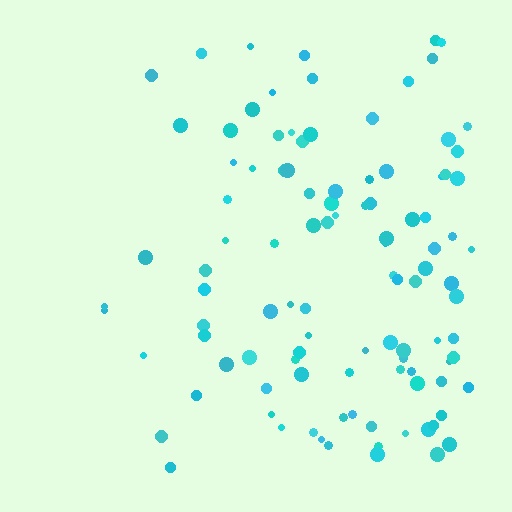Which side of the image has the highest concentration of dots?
The right.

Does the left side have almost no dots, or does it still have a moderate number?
Still a moderate number, just noticeably fewer than the right.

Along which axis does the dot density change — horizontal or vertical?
Horizontal.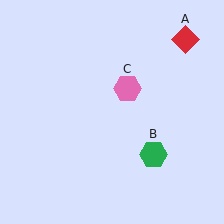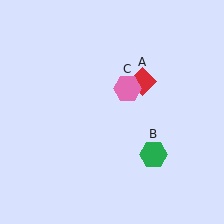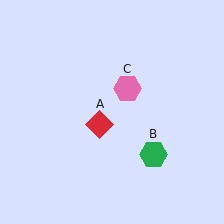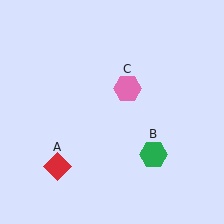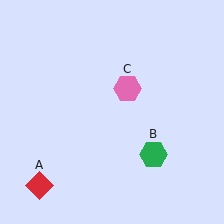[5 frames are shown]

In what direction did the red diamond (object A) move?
The red diamond (object A) moved down and to the left.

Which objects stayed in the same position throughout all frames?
Green hexagon (object B) and pink hexagon (object C) remained stationary.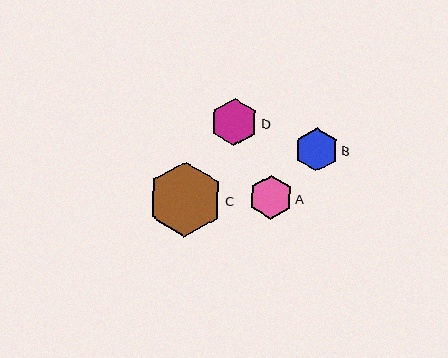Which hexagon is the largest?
Hexagon C is the largest with a size of approximately 75 pixels.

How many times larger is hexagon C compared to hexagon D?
Hexagon C is approximately 1.6 times the size of hexagon D.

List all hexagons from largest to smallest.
From largest to smallest: C, D, A, B.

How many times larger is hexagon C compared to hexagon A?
Hexagon C is approximately 1.7 times the size of hexagon A.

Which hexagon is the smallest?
Hexagon B is the smallest with a size of approximately 43 pixels.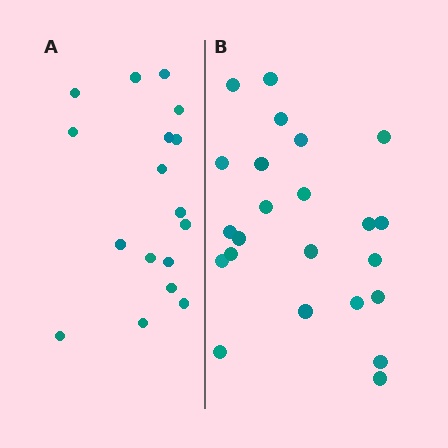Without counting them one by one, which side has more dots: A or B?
Region B (the right region) has more dots.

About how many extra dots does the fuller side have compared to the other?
Region B has about 6 more dots than region A.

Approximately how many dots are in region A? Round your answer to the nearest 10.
About 20 dots. (The exact count is 17, which rounds to 20.)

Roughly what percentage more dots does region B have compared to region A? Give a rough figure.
About 35% more.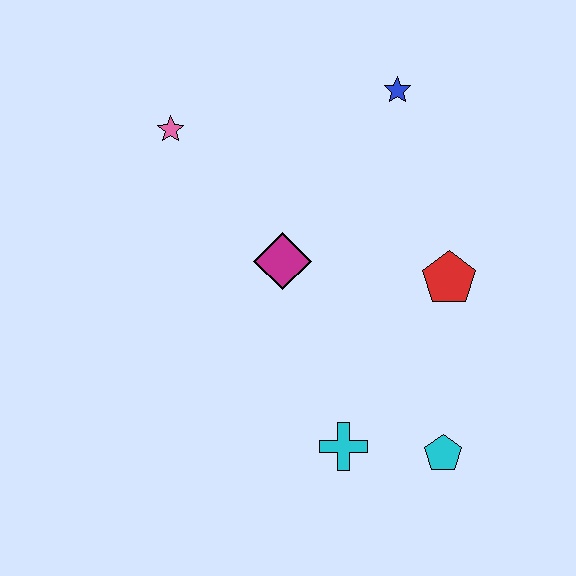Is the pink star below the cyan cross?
No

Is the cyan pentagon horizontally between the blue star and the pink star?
No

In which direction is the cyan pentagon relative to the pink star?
The cyan pentagon is below the pink star.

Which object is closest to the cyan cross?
The cyan pentagon is closest to the cyan cross.